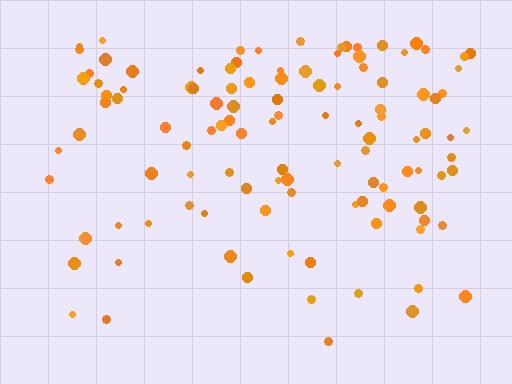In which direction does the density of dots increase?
From bottom to top, with the top side densest.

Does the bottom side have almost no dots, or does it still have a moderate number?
Still a moderate number, just noticeably fewer than the top.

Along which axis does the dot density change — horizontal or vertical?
Vertical.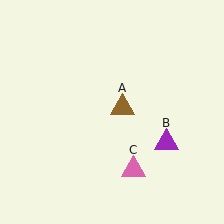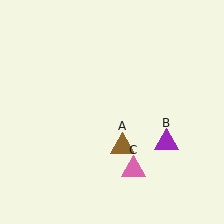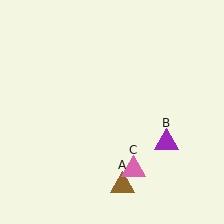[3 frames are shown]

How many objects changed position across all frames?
1 object changed position: brown triangle (object A).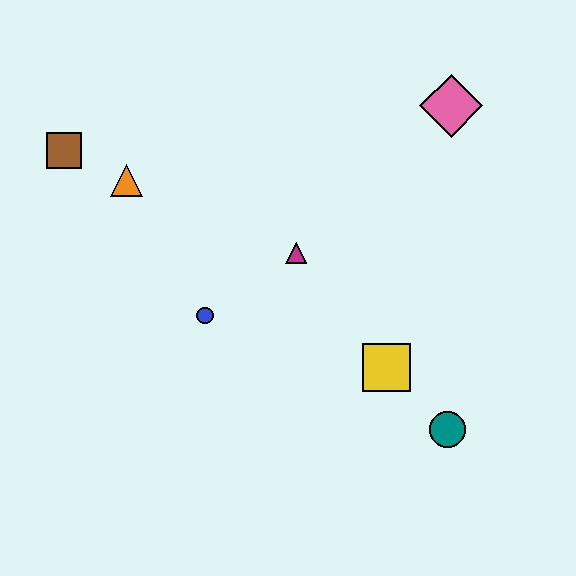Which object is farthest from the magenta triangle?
The brown square is farthest from the magenta triangle.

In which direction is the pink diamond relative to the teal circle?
The pink diamond is above the teal circle.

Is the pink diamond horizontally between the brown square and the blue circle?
No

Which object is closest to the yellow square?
The teal circle is closest to the yellow square.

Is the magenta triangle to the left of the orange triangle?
No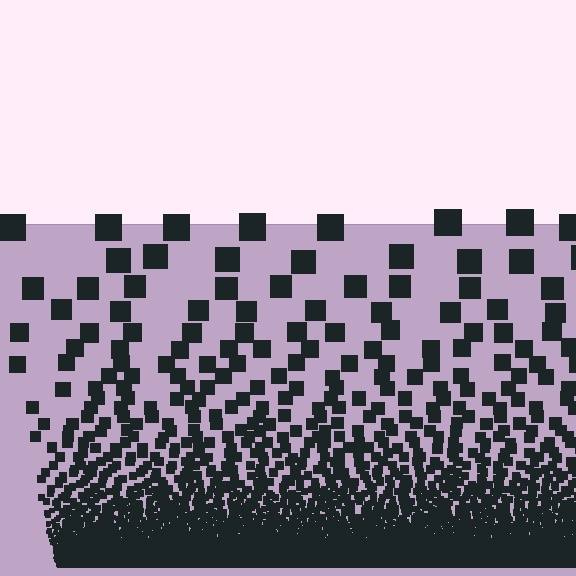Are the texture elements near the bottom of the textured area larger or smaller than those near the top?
Smaller. The gradient is inverted — elements near the bottom are smaller and denser.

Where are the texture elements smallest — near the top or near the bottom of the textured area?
Near the bottom.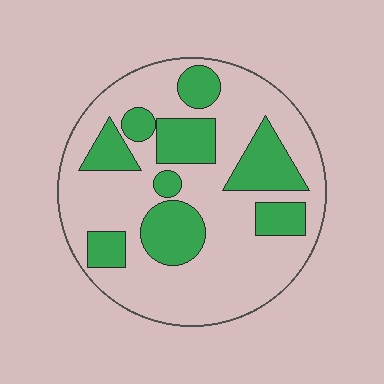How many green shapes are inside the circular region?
9.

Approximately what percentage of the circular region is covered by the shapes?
Approximately 30%.